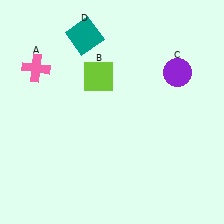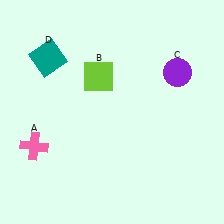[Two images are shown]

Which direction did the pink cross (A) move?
The pink cross (A) moved down.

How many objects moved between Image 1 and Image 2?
2 objects moved between the two images.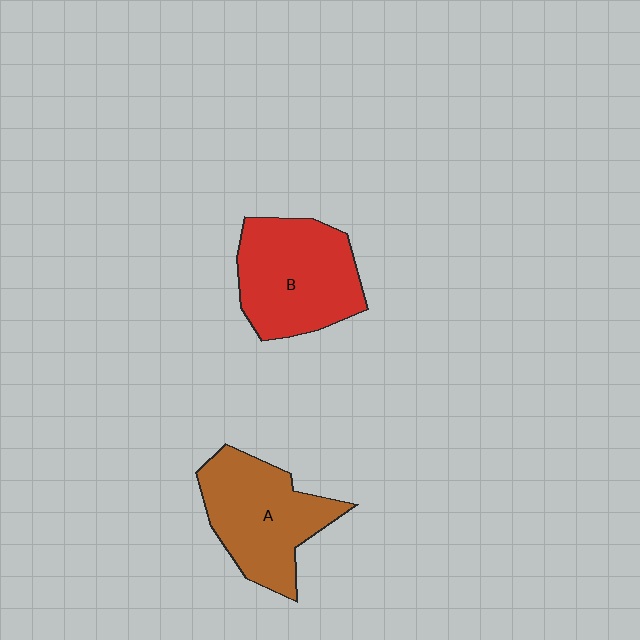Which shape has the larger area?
Shape B (red).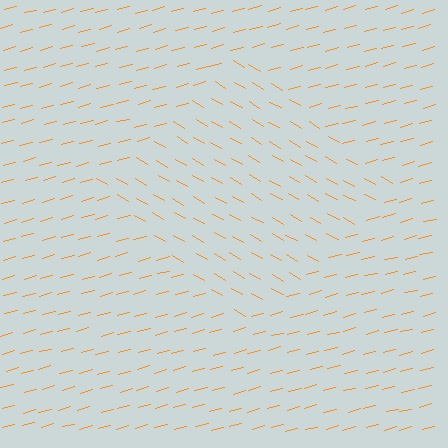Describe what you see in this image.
The image is filled with small orange line segments. A diamond region in the image has lines oriented differently from the surrounding lines, creating a visible texture boundary.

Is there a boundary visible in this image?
Yes, there is a texture boundary formed by a change in line orientation.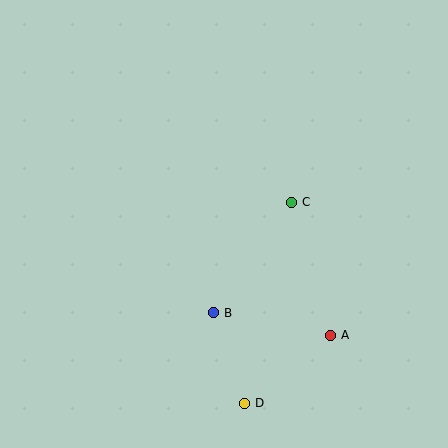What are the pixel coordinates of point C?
Point C is at (291, 202).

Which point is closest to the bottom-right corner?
Point A is closest to the bottom-right corner.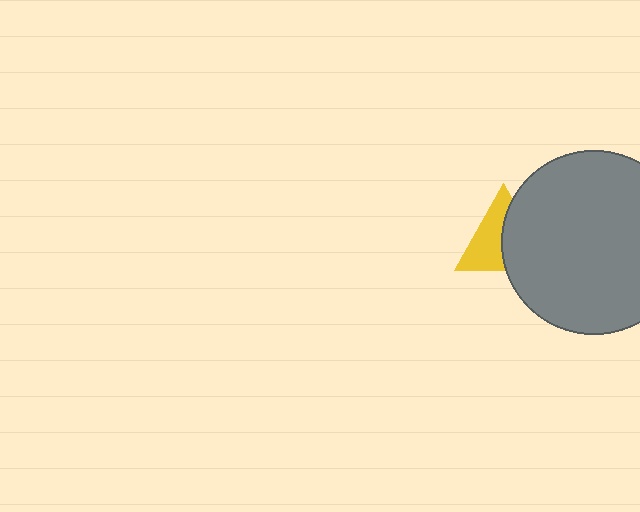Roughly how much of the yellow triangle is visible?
About half of it is visible (roughly 52%).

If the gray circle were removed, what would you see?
You would see the complete yellow triangle.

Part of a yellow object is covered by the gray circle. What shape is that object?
It is a triangle.